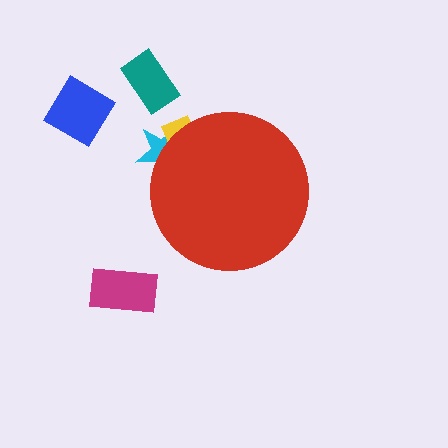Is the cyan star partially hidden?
Yes, the cyan star is partially hidden behind the red circle.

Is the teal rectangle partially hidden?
No, the teal rectangle is fully visible.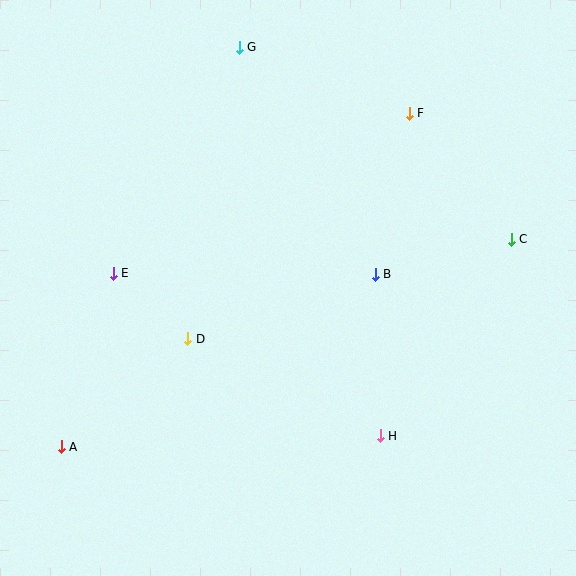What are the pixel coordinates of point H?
Point H is at (380, 436).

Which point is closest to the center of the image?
Point B at (375, 274) is closest to the center.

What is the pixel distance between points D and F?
The distance between D and F is 316 pixels.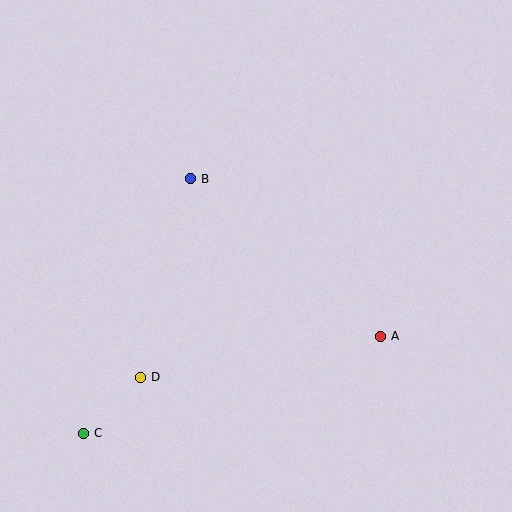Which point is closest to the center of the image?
Point B at (191, 179) is closest to the center.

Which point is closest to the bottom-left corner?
Point C is closest to the bottom-left corner.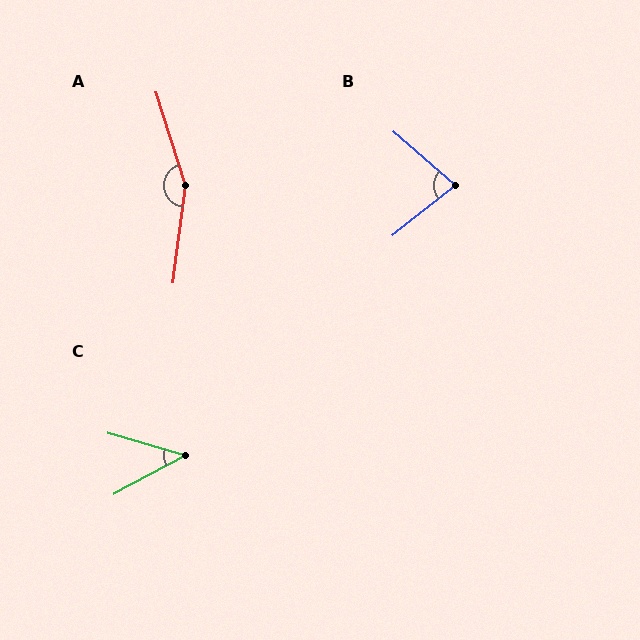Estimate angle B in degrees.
Approximately 80 degrees.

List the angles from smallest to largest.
C (45°), B (80°), A (155°).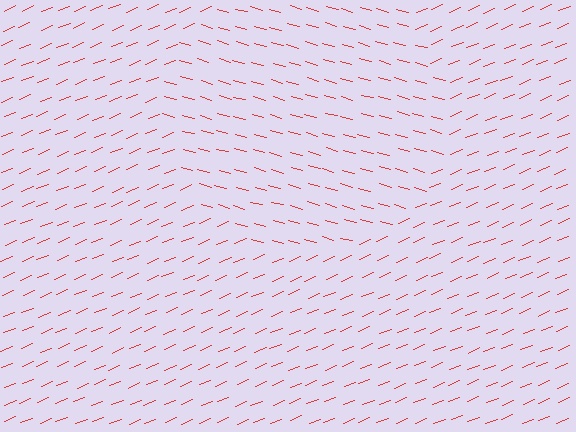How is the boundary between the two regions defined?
The boundary is defined purely by a change in line orientation (approximately 38 degrees difference). All lines are the same color and thickness.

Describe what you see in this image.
The image is filled with small red line segments. A circle region in the image has lines oriented differently from the surrounding lines, creating a visible texture boundary.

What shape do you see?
I see a circle.